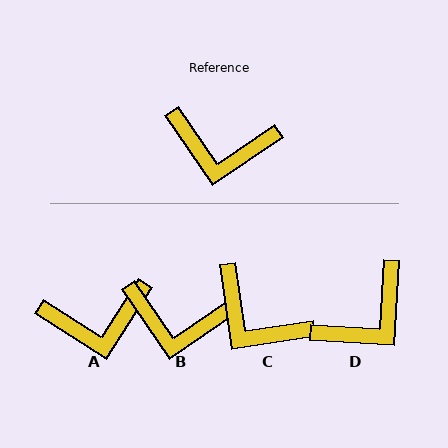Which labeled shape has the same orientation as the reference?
B.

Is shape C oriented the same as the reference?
No, it is off by about 26 degrees.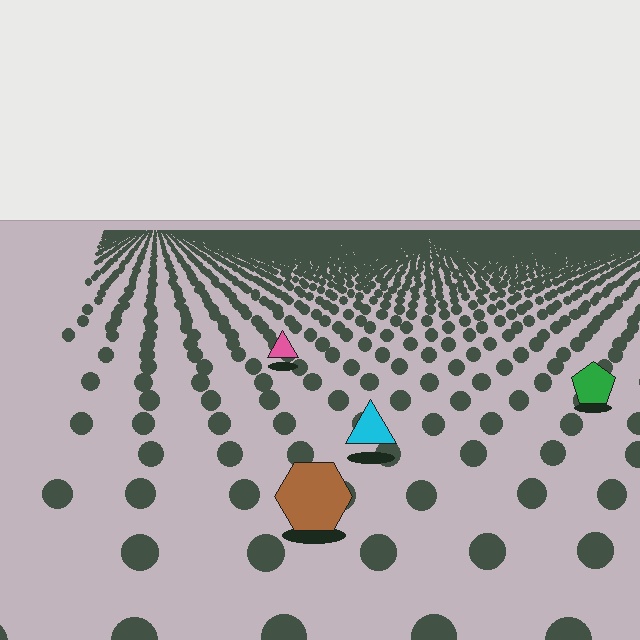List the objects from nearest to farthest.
From nearest to farthest: the brown hexagon, the cyan triangle, the green pentagon, the pink triangle.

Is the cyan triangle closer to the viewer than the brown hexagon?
No. The brown hexagon is closer — you can tell from the texture gradient: the ground texture is coarser near it.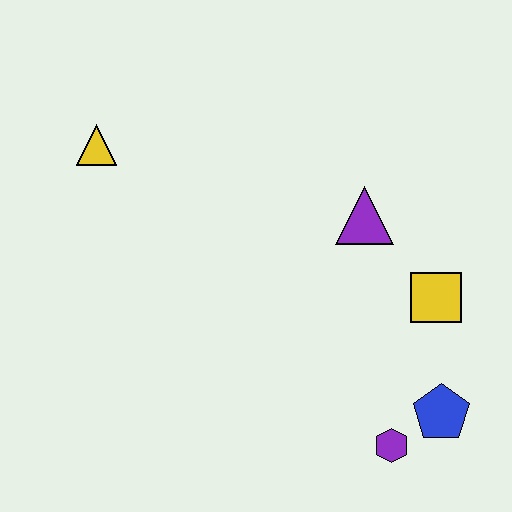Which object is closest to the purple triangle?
The yellow square is closest to the purple triangle.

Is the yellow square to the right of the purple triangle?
Yes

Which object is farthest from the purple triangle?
The yellow triangle is farthest from the purple triangle.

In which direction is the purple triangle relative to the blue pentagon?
The purple triangle is above the blue pentagon.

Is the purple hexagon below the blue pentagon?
Yes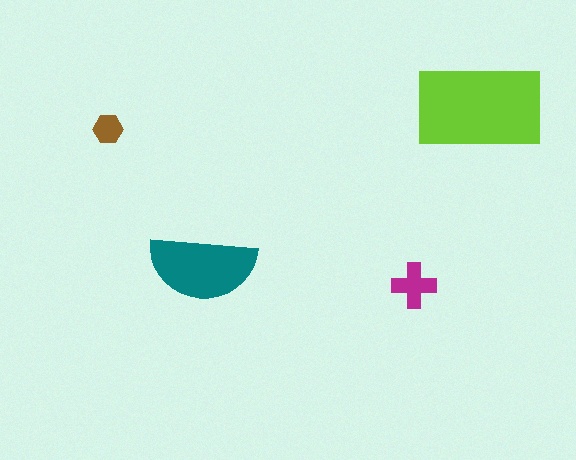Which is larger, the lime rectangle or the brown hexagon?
The lime rectangle.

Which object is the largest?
The lime rectangle.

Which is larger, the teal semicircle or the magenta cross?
The teal semicircle.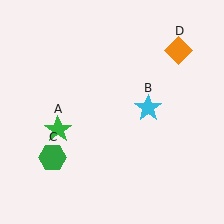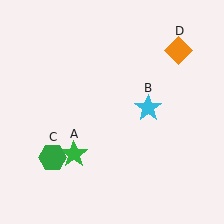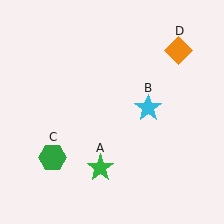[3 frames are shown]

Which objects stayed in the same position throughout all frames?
Cyan star (object B) and green hexagon (object C) and orange diamond (object D) remained stationary.